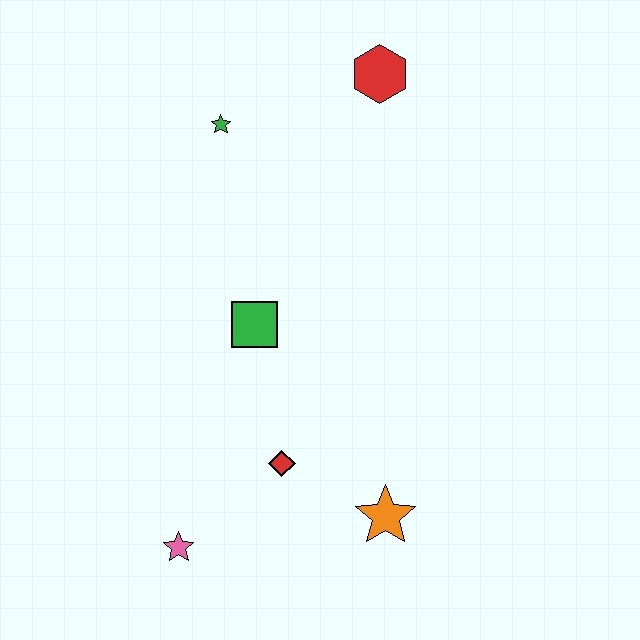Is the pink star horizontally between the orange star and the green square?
No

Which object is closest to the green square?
The red diamond is closest to the green square.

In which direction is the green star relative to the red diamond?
The green star is above the red diamond.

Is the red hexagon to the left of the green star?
No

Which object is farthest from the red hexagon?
The pink star is farthest from the red hexagon.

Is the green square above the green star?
No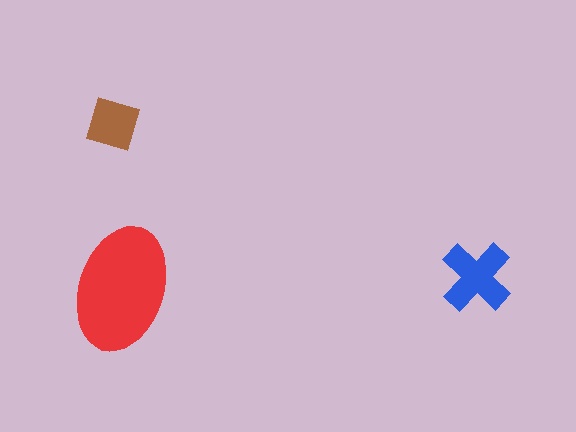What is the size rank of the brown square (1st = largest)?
3rd.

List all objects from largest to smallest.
The red ellipse, the blue cross, the brown square.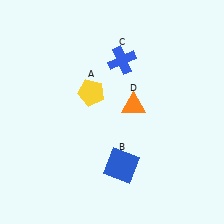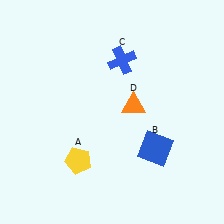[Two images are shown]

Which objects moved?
The objects that moved are: the yellow pentagon (A), the blue square (B).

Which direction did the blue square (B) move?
The blue square (B) moved right.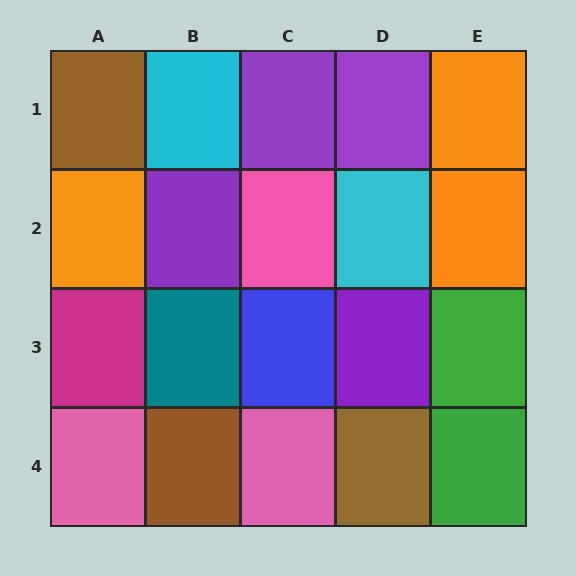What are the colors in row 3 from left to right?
Magenta, teal, blue, purple, green.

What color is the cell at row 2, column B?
Purple.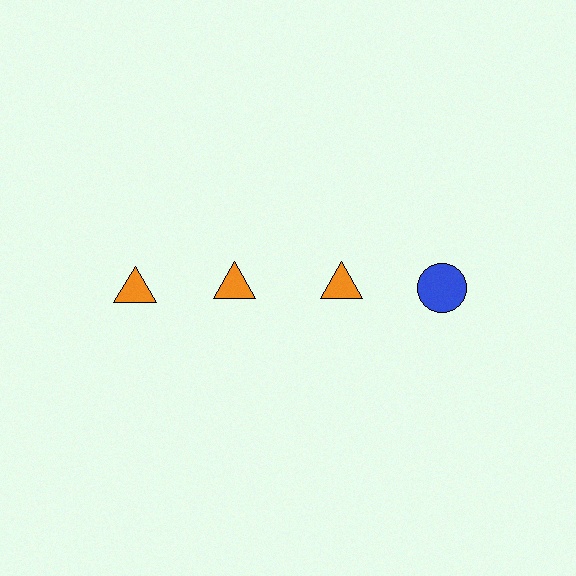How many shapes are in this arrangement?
There are 4 shapes arranged in a grid pattern.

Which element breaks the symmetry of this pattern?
The blue circle in the top row, second from right column breaks the symmetry. All other shapes are orange triangles.